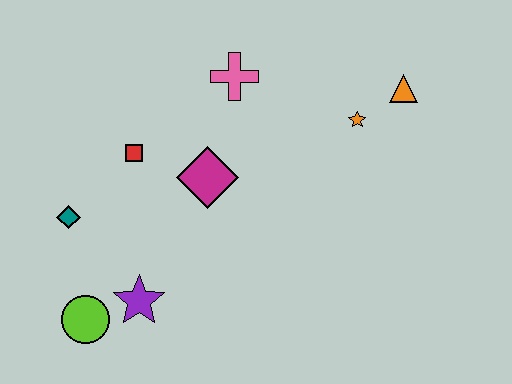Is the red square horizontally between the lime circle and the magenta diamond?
Yes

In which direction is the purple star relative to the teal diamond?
The purple star is below the teal diamond.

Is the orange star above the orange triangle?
No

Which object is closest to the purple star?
The lime circle is closest to the purple star.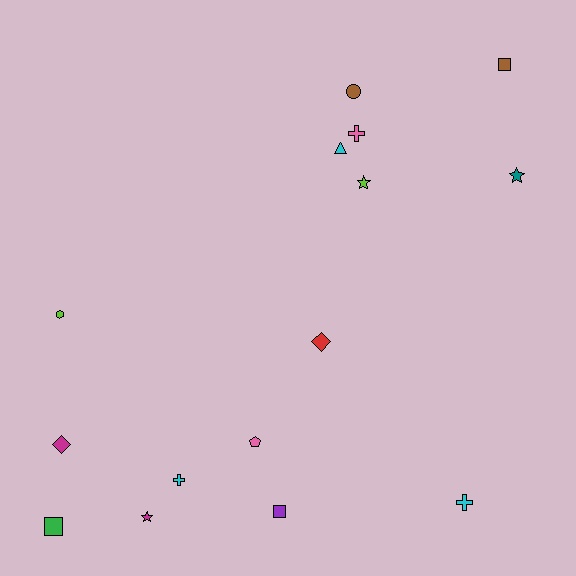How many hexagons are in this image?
There is 1 hexagon.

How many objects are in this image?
There are 15 objects.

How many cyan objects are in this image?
There are 3 cyan objects.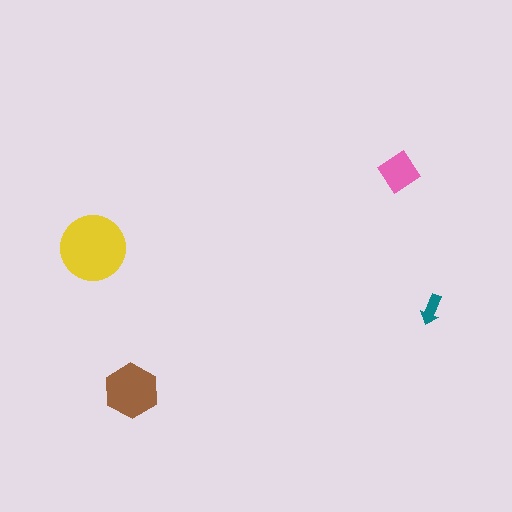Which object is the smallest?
The teal arrow.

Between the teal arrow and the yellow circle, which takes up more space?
The yellow circle.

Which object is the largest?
The yellow circle.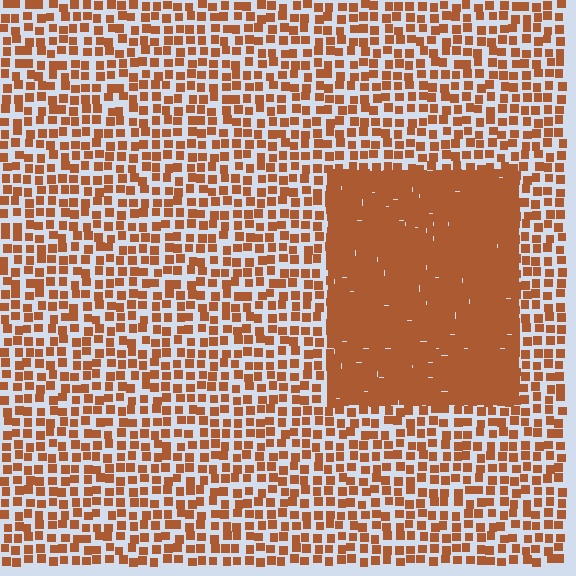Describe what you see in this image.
The image contains small brown elements arranged at two different densities. A rectangle-shaped region is visible where the elements are more densely packed than the surrounding area.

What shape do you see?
I see a rectangle.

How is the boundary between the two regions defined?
The boundary is defined by a change in element density (approximately 2.6x ratio). All elements are the same color, size, and shape.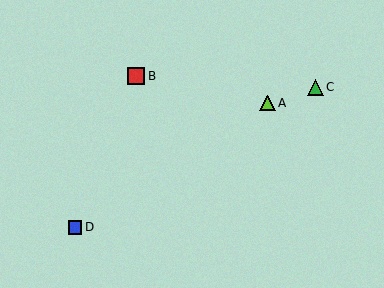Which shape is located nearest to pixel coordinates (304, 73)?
The green triangle (labeled C) at (315, 87) is nearest to that location.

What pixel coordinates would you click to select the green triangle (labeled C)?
Click at (315, 87) to select the green triangle C.